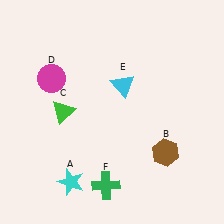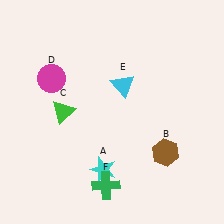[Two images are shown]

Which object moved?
The cyan star (A) moved right.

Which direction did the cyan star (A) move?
The cyan star (A) moved right.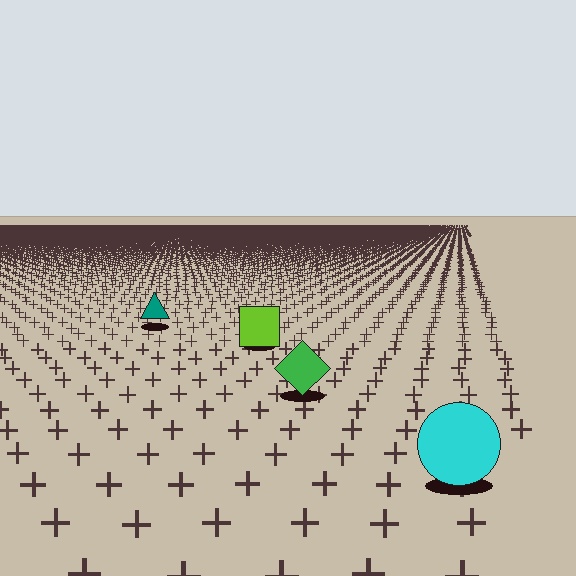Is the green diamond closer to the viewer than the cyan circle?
No. The cyan circle is closer — you can tell from the texture gradient: the ground texture is coarser near it.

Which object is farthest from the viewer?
The teal triangle is farthest from the viewer. It appears smaller and the ground texture around it is denser.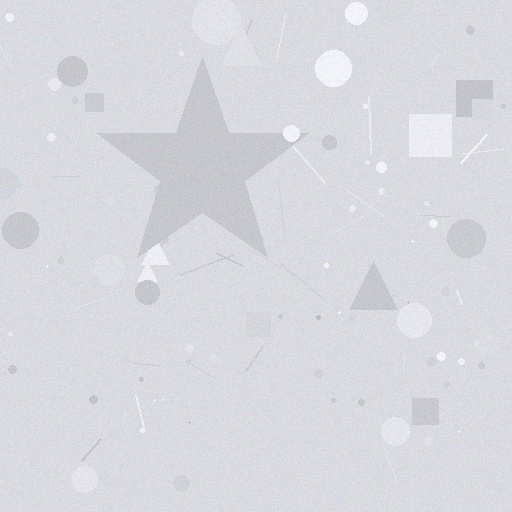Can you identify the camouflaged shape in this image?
The camouflaged shape is a star.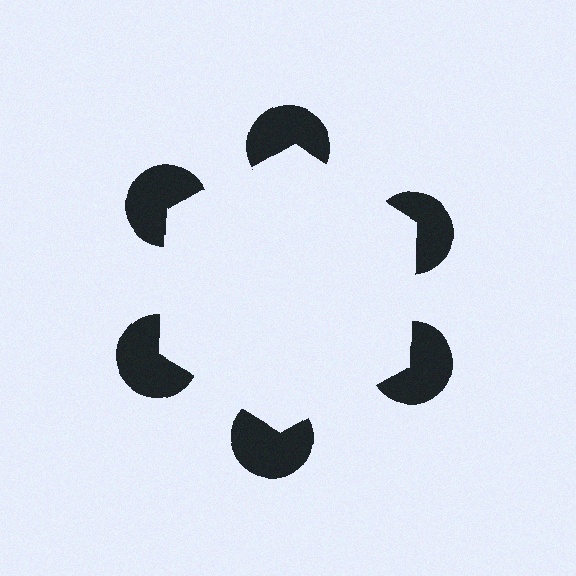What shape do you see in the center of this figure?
An illusory hexagon — its edges are inferred from the aligned wedge cuts in the pac-man discs, not physically drawn.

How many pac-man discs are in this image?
There are 6 — one at each vertex of the illusory hexagon.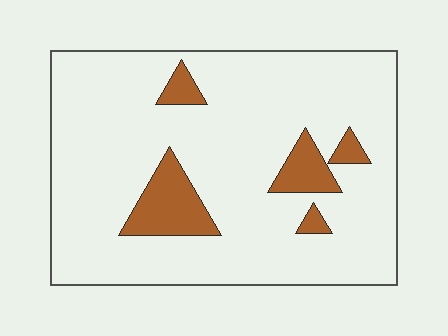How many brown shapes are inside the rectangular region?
5.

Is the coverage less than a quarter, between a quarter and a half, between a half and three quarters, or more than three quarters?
Less than a quarter.